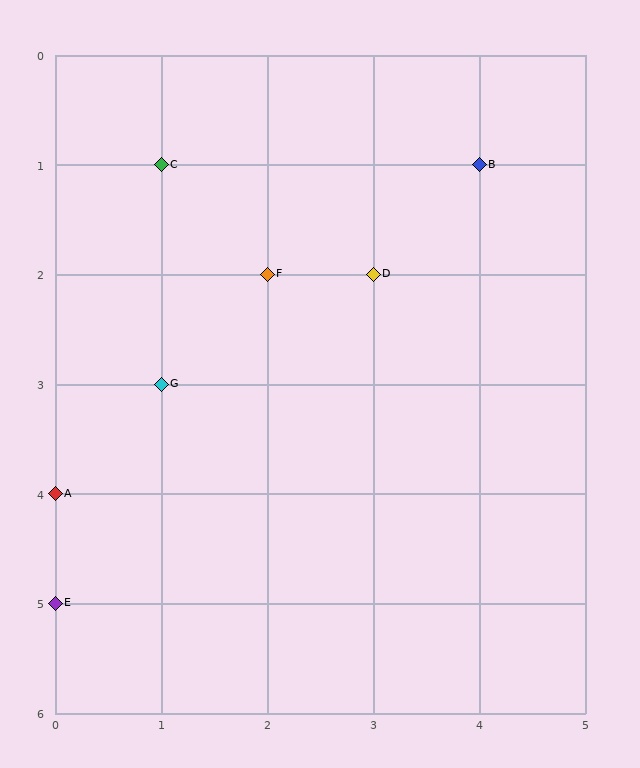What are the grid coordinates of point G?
Point G is at grid coordinates (1, 3).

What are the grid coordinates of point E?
Point E is at grid coordinates (0, 5).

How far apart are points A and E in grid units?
Points A and E are 1 row apart.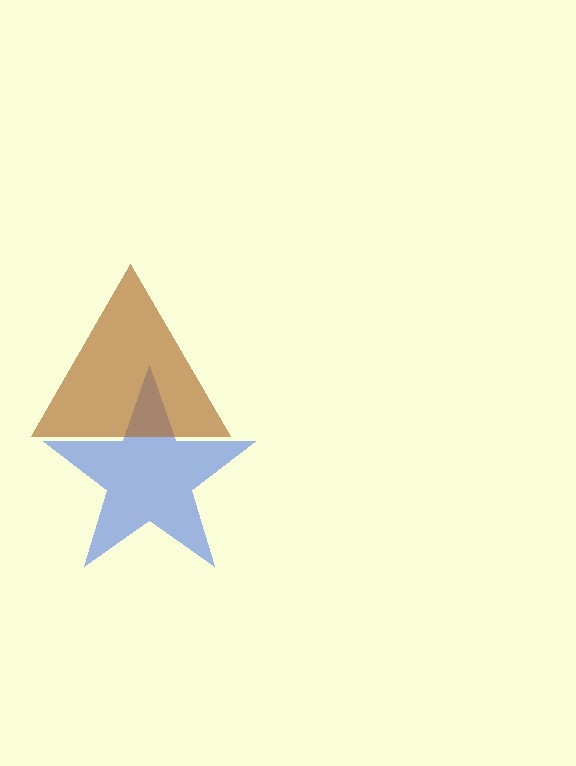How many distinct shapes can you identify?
There are 2 distinct shapes: a blue star, a brown triangle.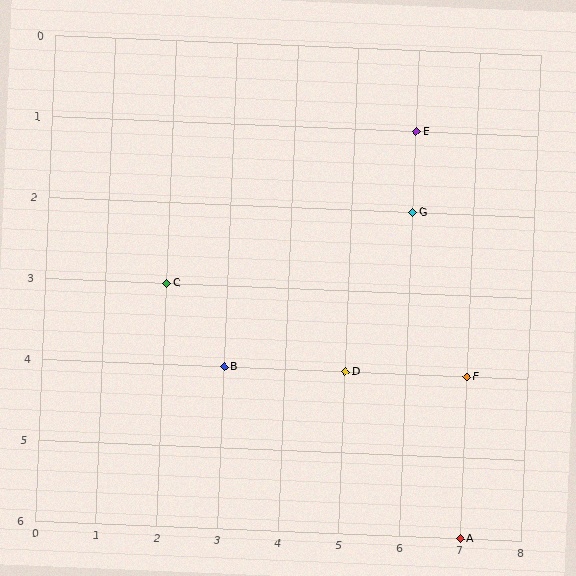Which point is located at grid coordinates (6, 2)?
Point G is at (6, 2).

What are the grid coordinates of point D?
Point D is at grid coordinates (5, 4).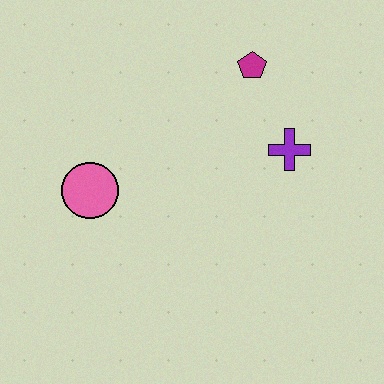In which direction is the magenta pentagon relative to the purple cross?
The magenta pentagon is above the purple cross.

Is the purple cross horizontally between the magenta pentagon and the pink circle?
No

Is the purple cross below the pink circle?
No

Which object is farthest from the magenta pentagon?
The pink circle is farthest from the magenta pentagon.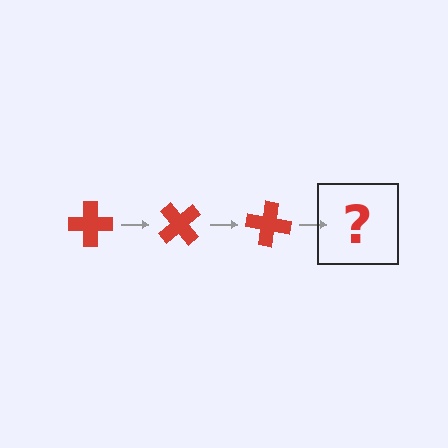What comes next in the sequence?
The next element should be a red cross rotated 150 degrees.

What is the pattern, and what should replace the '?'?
The pattern is that the cross rotates 50 degrees each step. The '?' should be a red cross rotated 150 degrees.